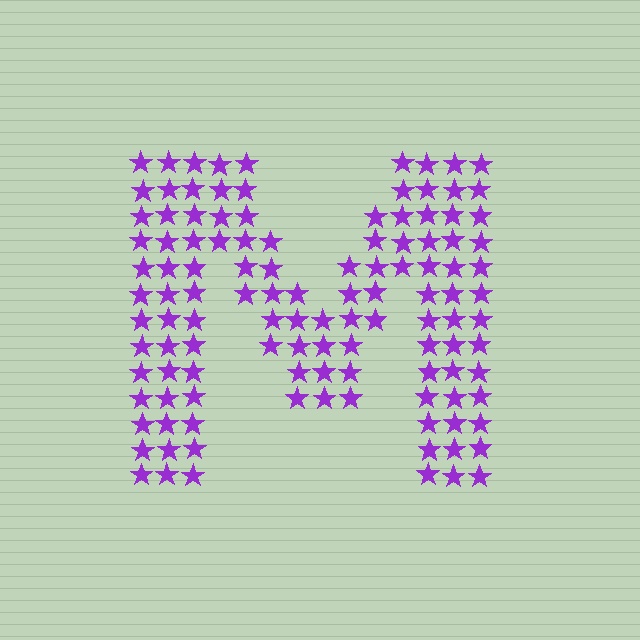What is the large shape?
The large shape is the letter M.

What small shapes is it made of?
It is made of small stars.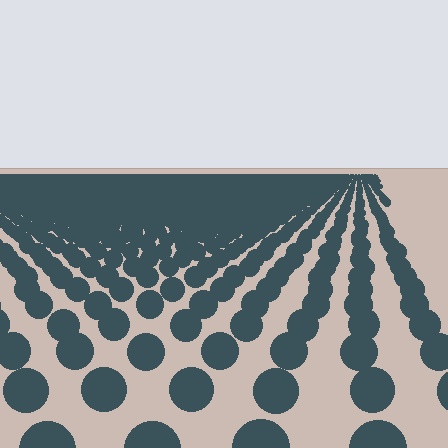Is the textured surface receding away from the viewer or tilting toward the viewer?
The surface is receding away from the viewer. Texture elements get smaller and denser toward the top.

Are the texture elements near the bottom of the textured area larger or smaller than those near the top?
Larger. Near the bottom, elements are closer to the viewer and appear at a bigger on-screen size.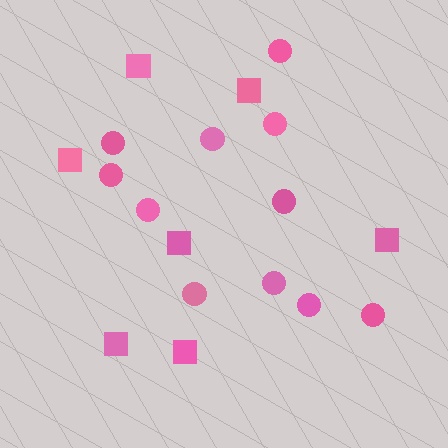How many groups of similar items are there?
There are 2 groups: one group of squares (7) and one group of circles (11).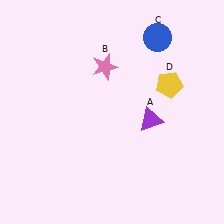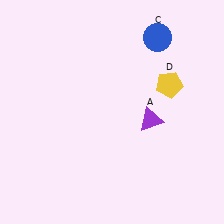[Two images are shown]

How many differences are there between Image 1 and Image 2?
There is 1 difference between the two images.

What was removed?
The pink star (B) was removed in Image 2.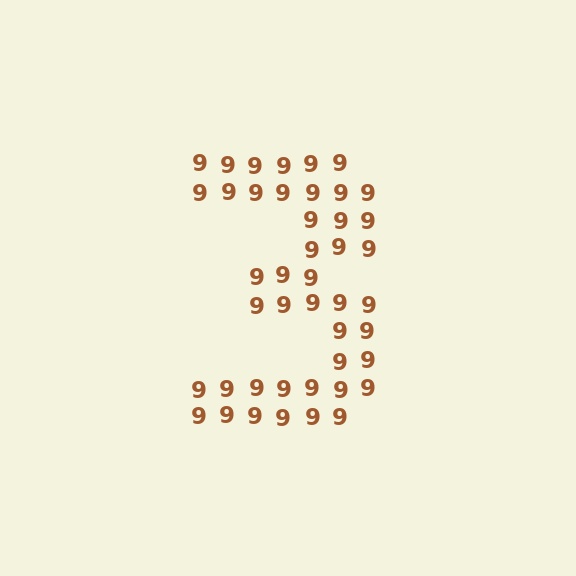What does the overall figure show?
The overall figure shows the digit 3.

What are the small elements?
The small elements are digit 9's.